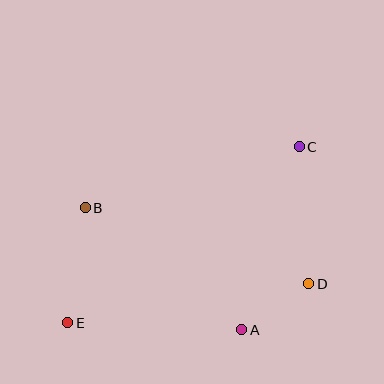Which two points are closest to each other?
Points A and D are closest to each other.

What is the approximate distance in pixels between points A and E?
The distance between A and E is approximately 174 pixels.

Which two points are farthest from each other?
Points C and E are farthest from each other.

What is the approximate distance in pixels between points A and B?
The distance between A and B is approximately 199 pixels.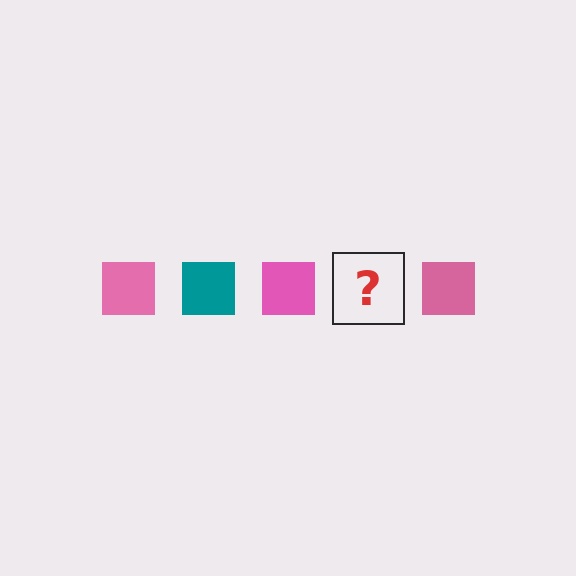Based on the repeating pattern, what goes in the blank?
The blank should be a teal square.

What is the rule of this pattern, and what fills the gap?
The rule is that the pattern cycles through pink, teal squares. The gap should be filled with a teal square.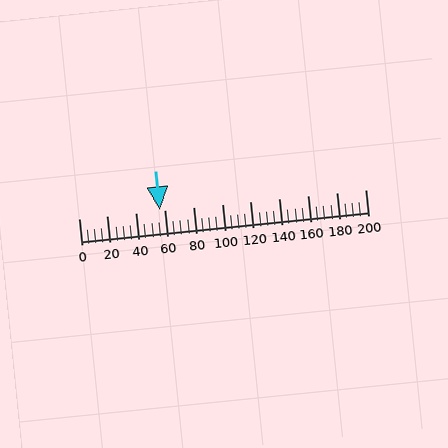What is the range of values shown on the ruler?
The ruler shows values from 0 to 200.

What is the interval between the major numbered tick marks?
The major tick marks are spaced 20 units apart.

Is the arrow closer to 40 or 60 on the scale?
The arrow is closer to 60.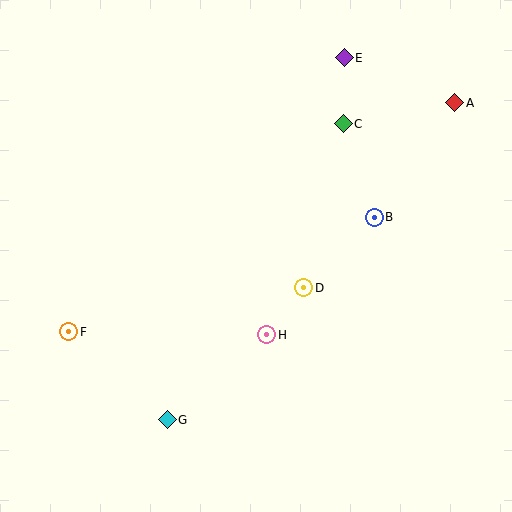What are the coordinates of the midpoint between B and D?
The midpoint between B and D is at (339, 253).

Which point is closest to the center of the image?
Point D at (304, 288) is closest to the center.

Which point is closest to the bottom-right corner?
Point H is closest to the bottom-right corner.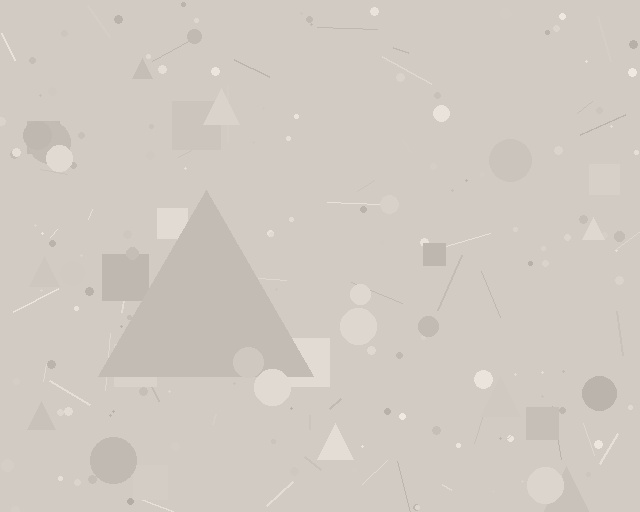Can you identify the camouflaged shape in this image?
The camouflaged shape is a triangle.